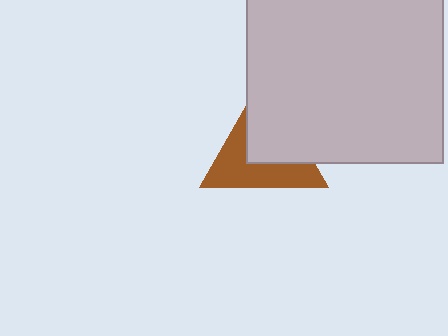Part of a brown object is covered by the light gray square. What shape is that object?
It is a triangle.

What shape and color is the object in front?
The object in front is a light gray square.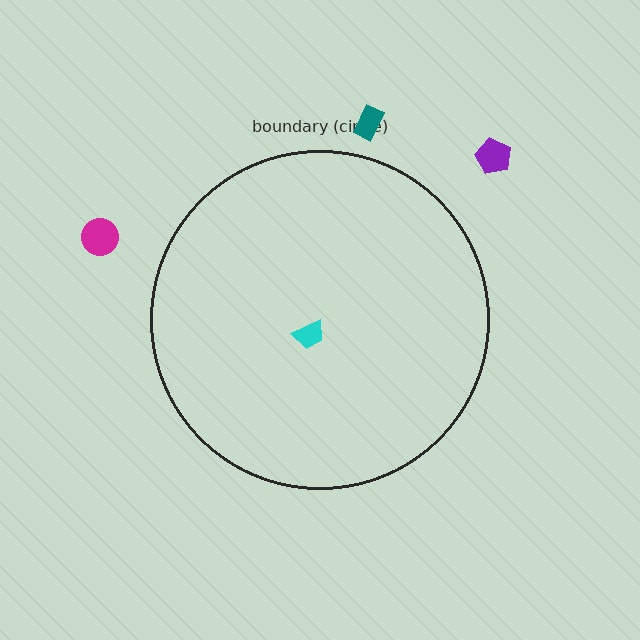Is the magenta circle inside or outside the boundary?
Outside.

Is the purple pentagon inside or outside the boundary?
Outside.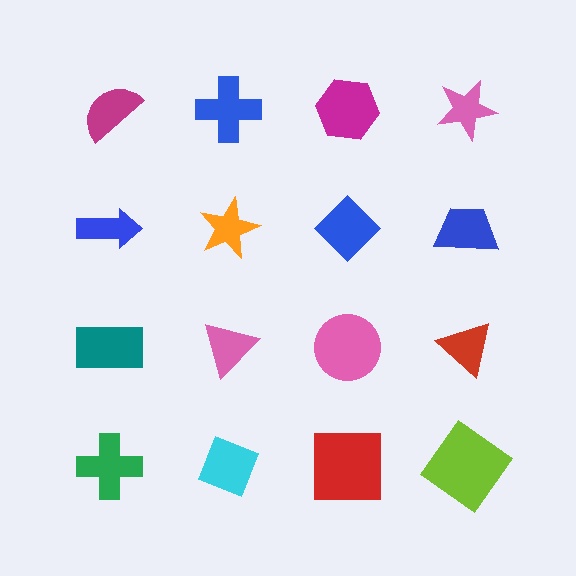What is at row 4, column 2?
A cyan diamond.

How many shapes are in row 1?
4 shapes.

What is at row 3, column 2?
A pink triangle.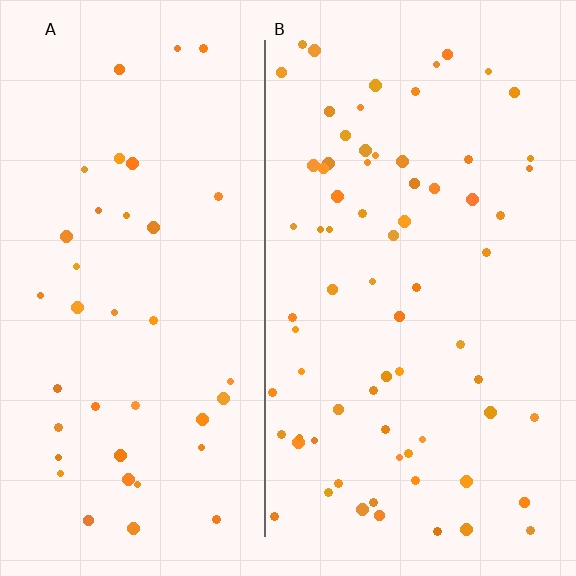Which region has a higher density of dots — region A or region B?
B (the right).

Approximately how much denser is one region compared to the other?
Approximately 1.8× — region B over region A.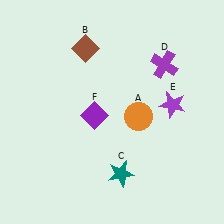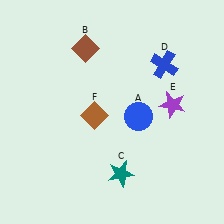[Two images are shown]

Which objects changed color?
A changed from orange to blue. D changed from purple to blue. F changed from purple to brown.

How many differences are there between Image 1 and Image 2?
There are 3 differences between the two images.